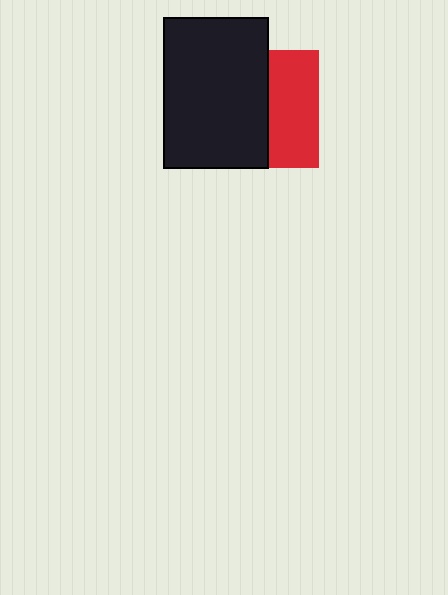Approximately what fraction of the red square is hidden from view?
Roughly 58% of the red square is hidden behind the black rectangle.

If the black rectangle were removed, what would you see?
You would see the complete red square.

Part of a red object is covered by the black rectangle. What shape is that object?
It is a square.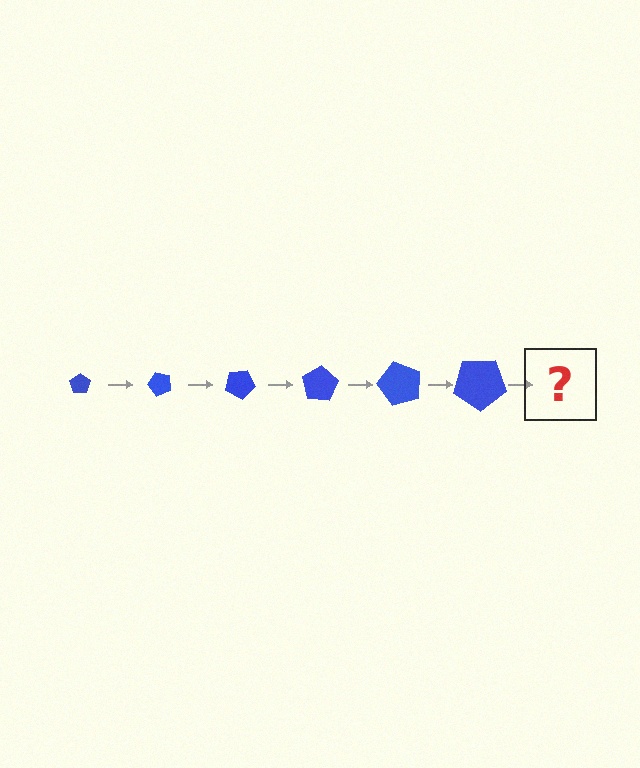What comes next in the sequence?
The next element should be a pentagon, larger than the previous one and rotated 300 degrees from the start.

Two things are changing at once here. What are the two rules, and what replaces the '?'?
The two rules are that the pentagon grows larger each step and it rotates 50 degrees each step. The '?' should be a pentagon, larger than the previous one and rotated 300 degrees from the start.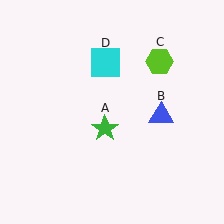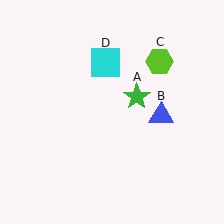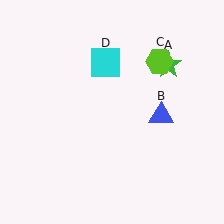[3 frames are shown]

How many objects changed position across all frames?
1 object changed position: green star (object A).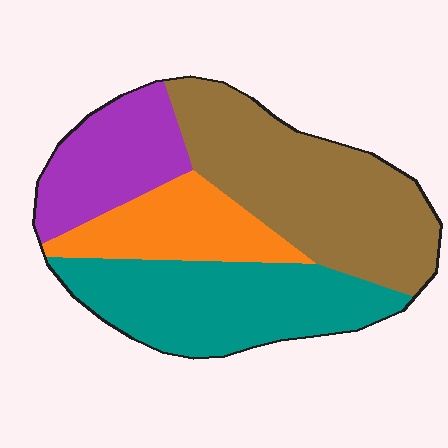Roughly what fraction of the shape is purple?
Purple takes up about one sixth (1/6) of the shape.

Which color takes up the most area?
Brown, at roughly 35%.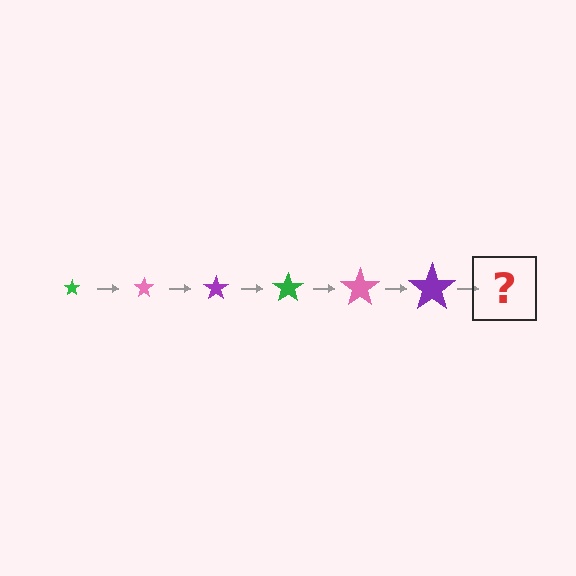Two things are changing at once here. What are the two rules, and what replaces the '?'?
The two rules are that the star grows larger each step and the color cycles through green, pink, and purple. The '?' should be a green star, larger than the previous one.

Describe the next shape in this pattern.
It should be a green star, larger than the previous one.